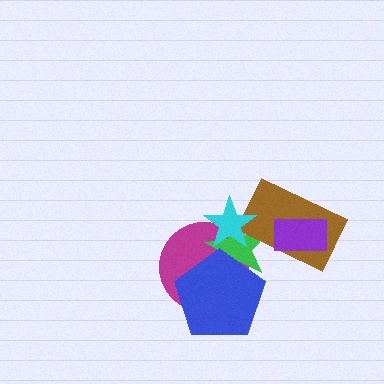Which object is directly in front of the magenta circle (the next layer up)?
The green star is directly in front of the magenta circle.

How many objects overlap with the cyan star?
3 objects overlap with the cyan star.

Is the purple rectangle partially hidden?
No, no other shape covers it.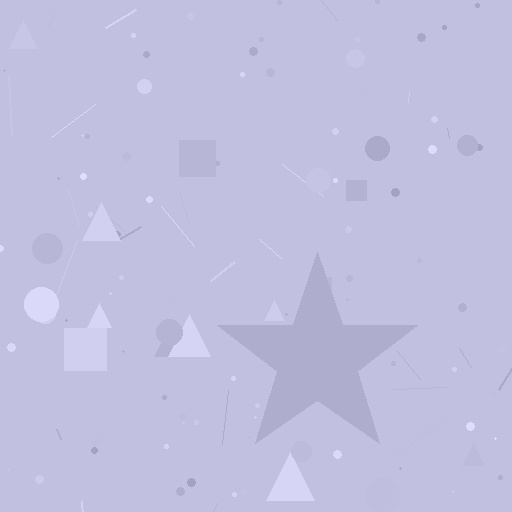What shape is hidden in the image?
A star is hidden in the image.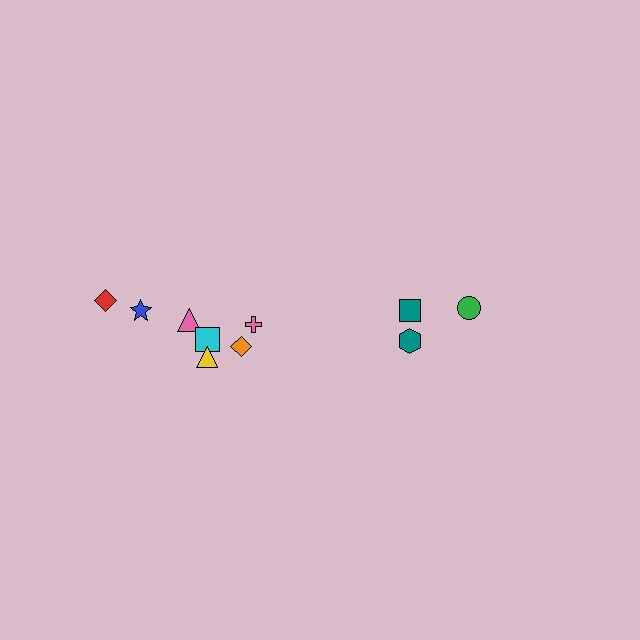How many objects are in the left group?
There are 7 objects.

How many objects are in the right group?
There are 3 objects.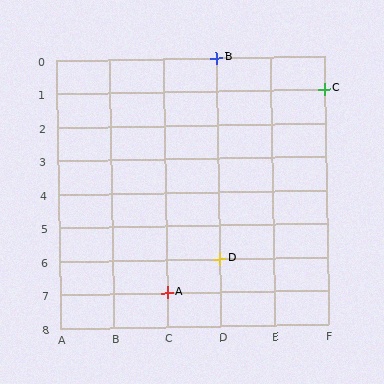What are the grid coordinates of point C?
Point C is at grid coordinates (F, 1).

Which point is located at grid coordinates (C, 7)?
Point A is at (C, 7).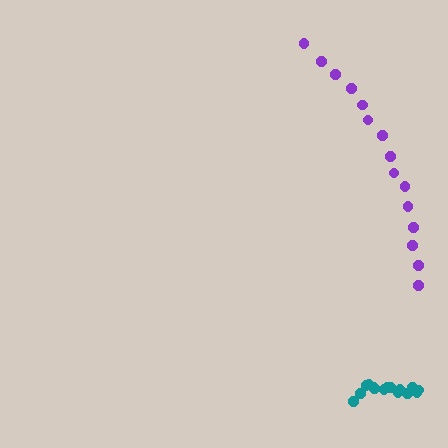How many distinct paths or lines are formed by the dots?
There are 2 distinct paths.